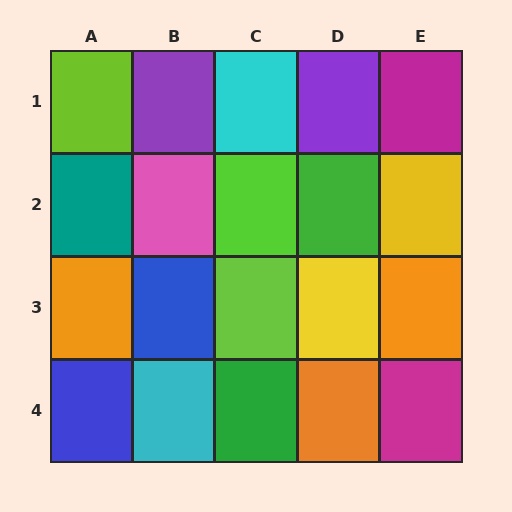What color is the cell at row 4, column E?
Magenta.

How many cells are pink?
1 cell is pink.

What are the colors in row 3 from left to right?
Orange, blue, lime, yellow, orange.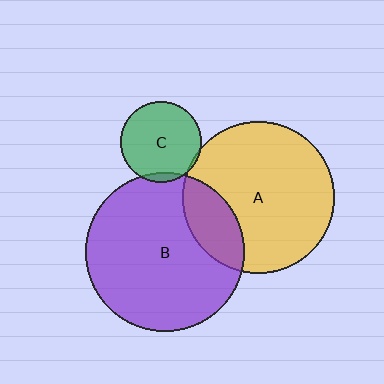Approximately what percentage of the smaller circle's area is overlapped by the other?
Approximately 5%.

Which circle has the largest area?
Circle B (purple).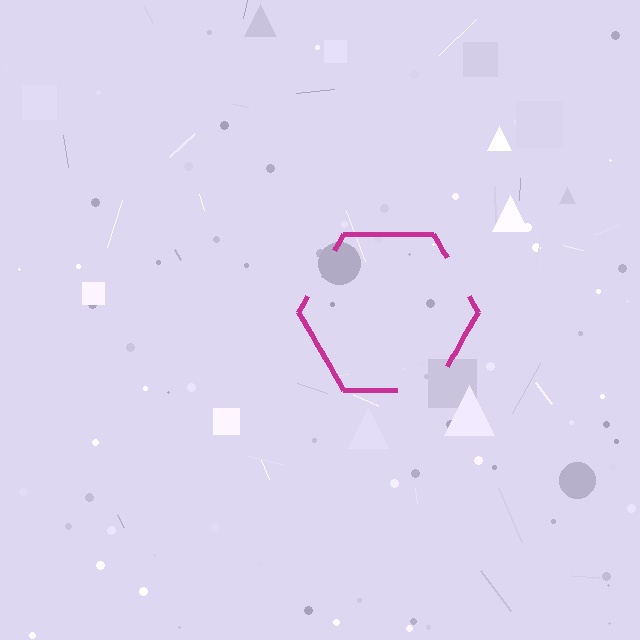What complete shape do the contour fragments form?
The contour fragments form a hexagon.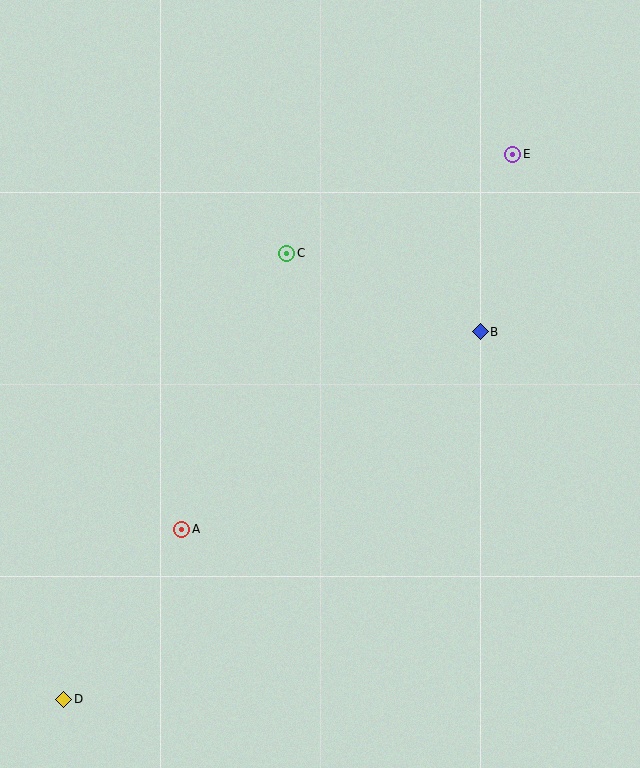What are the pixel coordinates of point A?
Point A is at (182, 529).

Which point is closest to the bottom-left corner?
Point D is closest to the bottom-left corner.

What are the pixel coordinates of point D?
Point D is at (64, 699).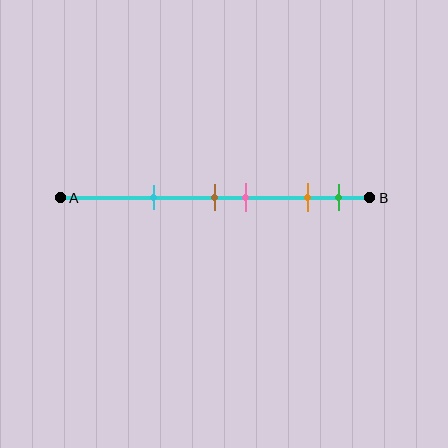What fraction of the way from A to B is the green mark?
The green mark is approximately 90% (0.9) of the way from A to B.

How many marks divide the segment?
There are 5 marks dividing the segment.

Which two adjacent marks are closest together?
The brown and pink marks are the closest adjacent pair.